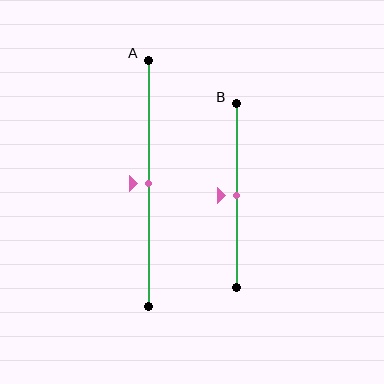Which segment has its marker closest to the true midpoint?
Segment A has its marker closest to the true midpoint.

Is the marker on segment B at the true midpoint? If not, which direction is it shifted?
Yes, the marker on segment B is at the true midpoint.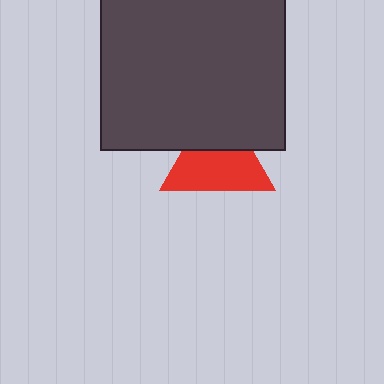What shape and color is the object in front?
The object in front is a dark gray square.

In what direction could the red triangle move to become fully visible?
The red triangle could move down. That would shift it out from behind the dark gray square entirely.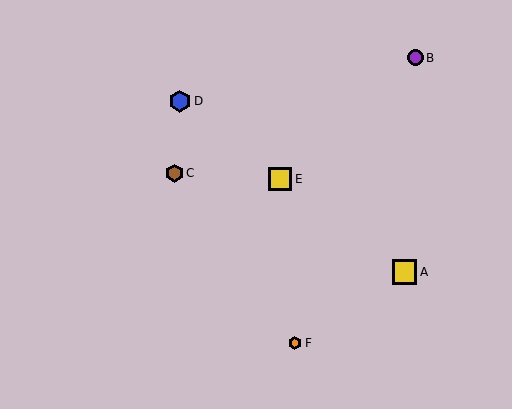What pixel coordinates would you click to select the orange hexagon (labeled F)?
Click at (295, 343) to select the orange hexagon F.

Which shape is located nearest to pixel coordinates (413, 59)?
The purple circle (labeled B) at (415, 58) is nearest to that location.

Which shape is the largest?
The yellow square (labeled A) is the largest.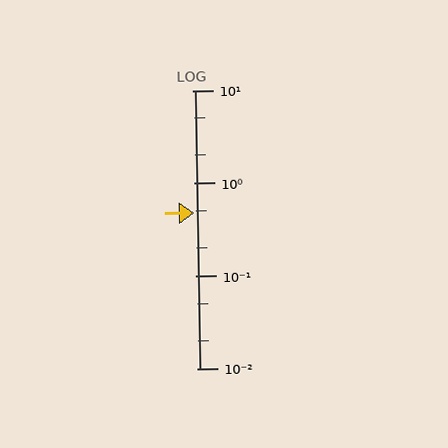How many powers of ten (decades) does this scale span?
The scale spans 3 decades, from 0.01 to 10.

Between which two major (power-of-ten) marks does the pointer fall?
The pointer is between 0.1 and 1.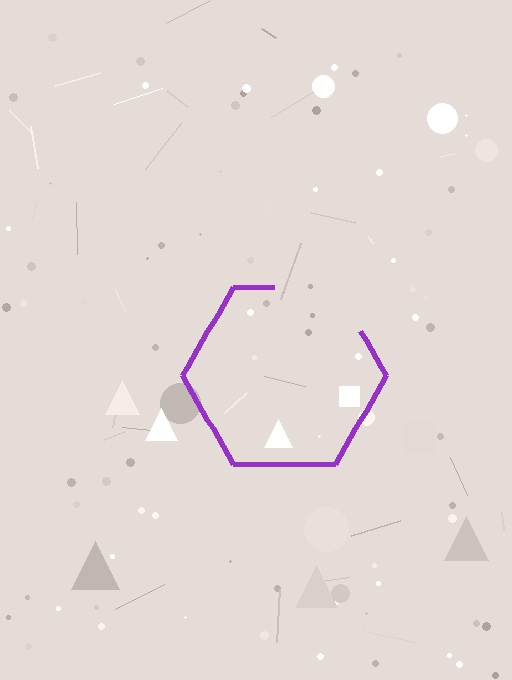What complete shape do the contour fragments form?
The contour fragments form a hexagon.